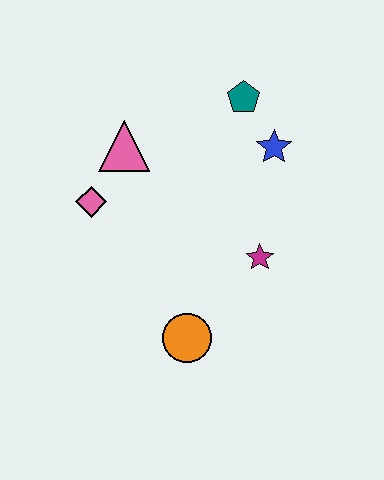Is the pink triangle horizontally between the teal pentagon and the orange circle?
No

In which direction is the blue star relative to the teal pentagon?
The blue star is below the teal pentagon.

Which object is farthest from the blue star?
The orange circle is farthest from the blue star.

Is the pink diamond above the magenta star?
Yes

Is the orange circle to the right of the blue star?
No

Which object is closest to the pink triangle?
The pink diamond is closest to the pink triangle.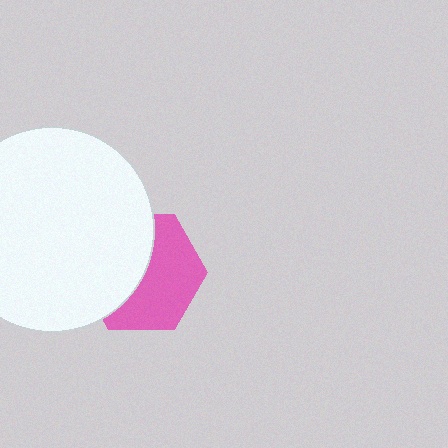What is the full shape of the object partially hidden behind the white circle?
The partially hidden object is a pink hexagon.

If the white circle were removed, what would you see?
You would see the complete pink hexagon.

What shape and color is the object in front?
The object in front is a white circle.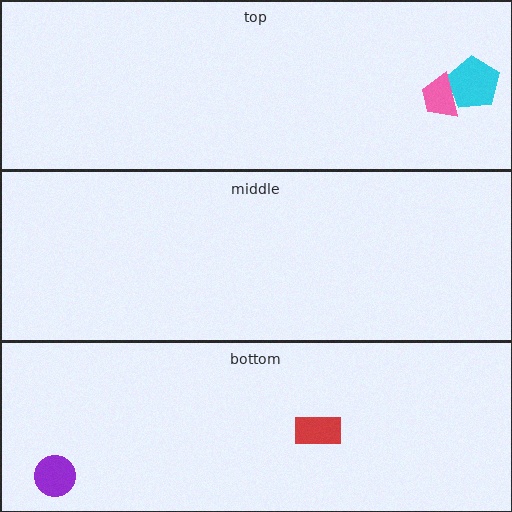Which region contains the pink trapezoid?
The top region.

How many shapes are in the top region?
2.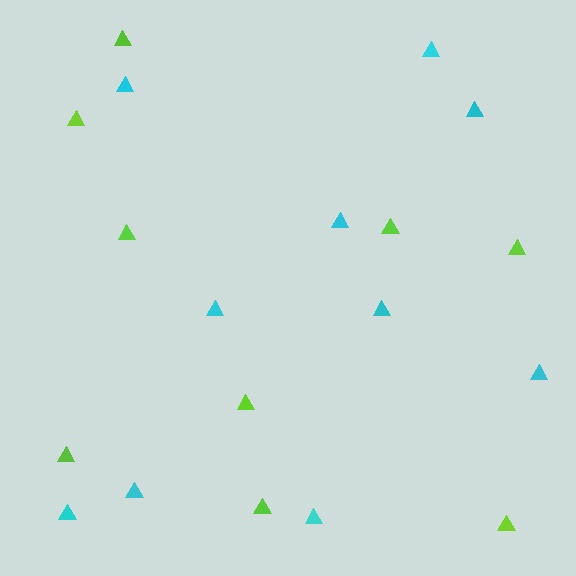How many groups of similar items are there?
There are 2 groups: one group of cyan triangles (10) and one group of lime triangles (9).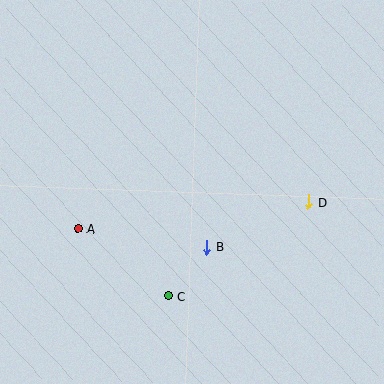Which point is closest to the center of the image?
Point B at (207, 247) is closest to the center.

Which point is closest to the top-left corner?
Point A is closest to the top-left corner.